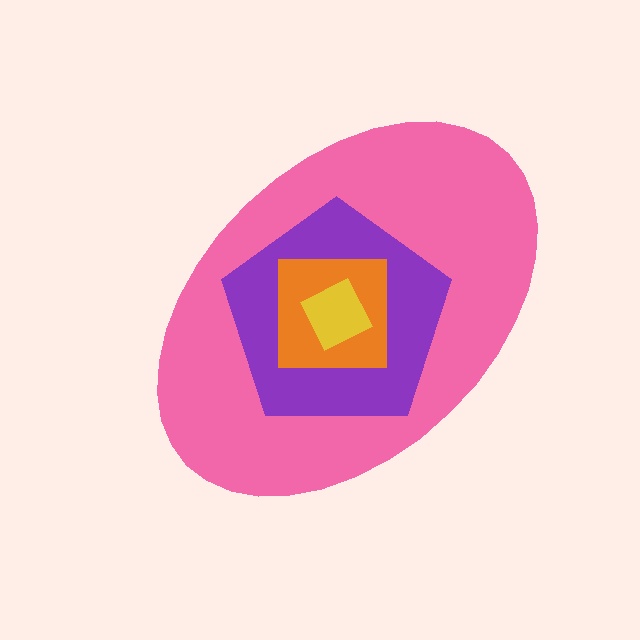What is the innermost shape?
The yellow diamond.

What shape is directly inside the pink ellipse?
The purple pentagon.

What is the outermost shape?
The pink ellipse.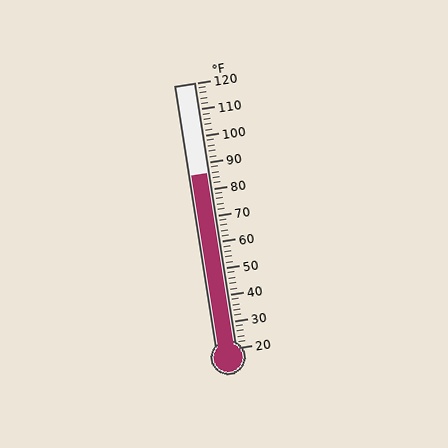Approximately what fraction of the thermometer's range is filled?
The thermometer is filled to approximately 65% of its range.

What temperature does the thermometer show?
The thermometer shows approximately 86°F.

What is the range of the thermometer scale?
The thermometer scale ranges from 20°F to 120°F.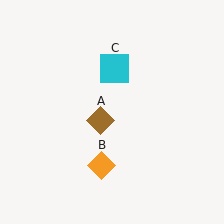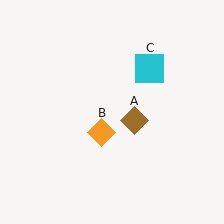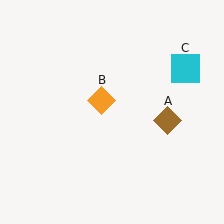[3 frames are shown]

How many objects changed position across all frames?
3 objects changed position: brown diamond (object A), orange diamond (object B), cyan square (object C).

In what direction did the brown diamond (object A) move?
The brown diamond (object A) moved right.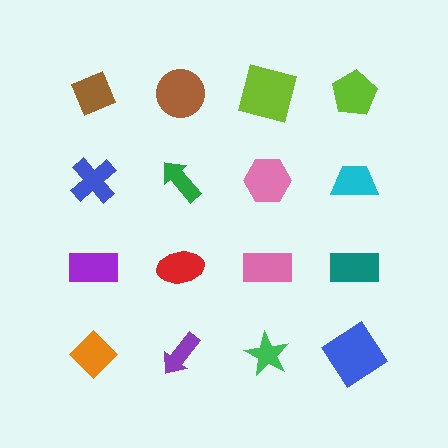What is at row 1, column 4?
A lime pentagon.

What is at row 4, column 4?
A blue diamond.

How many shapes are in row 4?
4 shapes.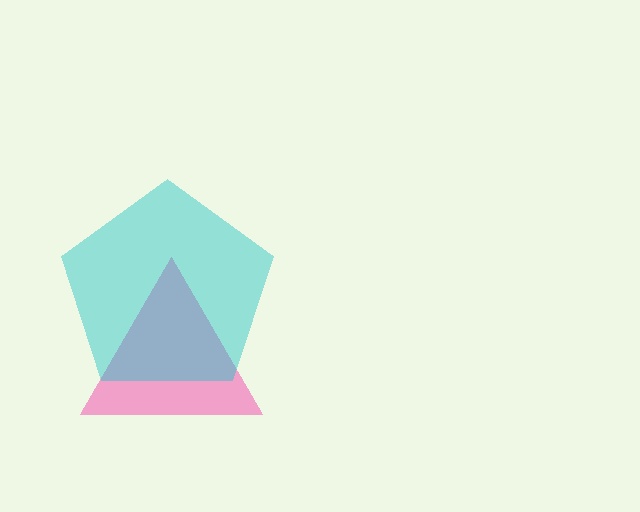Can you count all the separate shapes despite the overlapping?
Yes, there are 2 separate shapes.